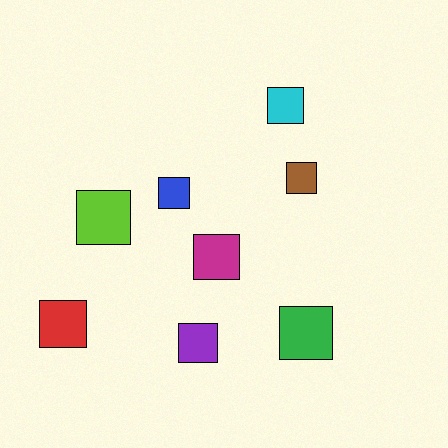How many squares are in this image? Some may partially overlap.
There are 8 squares.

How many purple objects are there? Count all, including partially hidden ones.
There is 1 purple object.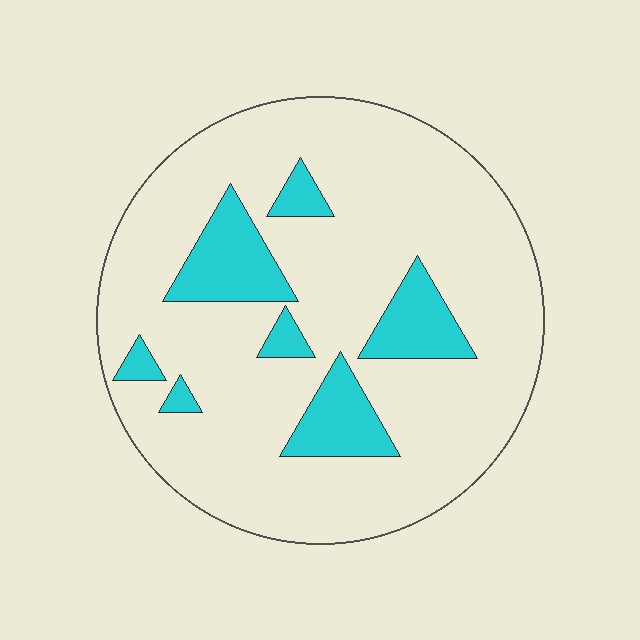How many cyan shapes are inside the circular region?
7.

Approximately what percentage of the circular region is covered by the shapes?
Approximately 15%.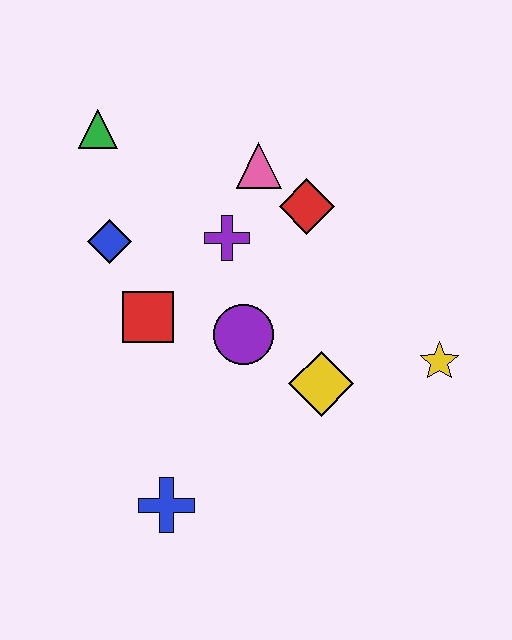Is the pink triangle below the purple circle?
No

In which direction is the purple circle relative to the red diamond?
The purple circle is below the red diamond.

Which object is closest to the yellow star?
The yellow diamond is closest to the yellow star.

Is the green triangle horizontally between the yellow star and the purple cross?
No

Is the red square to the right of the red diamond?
No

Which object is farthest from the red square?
The yellow star is farthest from the red square.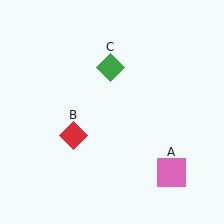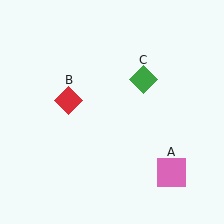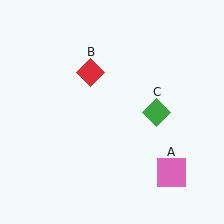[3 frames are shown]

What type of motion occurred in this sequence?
The red diamond (object B), green diamond (object C) rotated clockwise around the center of the scene.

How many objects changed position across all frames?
2 objects changed position: red diamond (object B), green diamond (object C).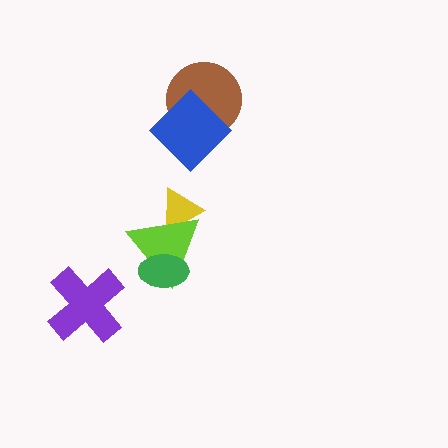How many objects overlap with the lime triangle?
2 objects overlap with the lime triangle.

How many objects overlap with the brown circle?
1 object overlaps with the brown circle.